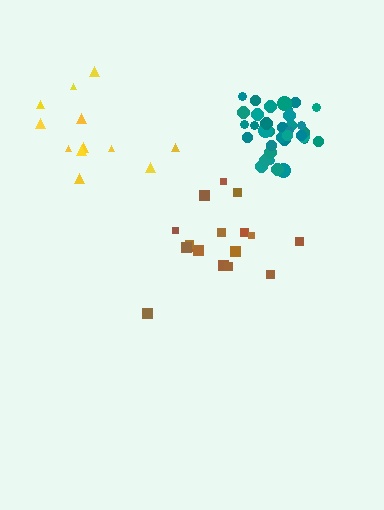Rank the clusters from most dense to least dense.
teal, brown, yellow.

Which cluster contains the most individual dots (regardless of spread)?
Teal (35).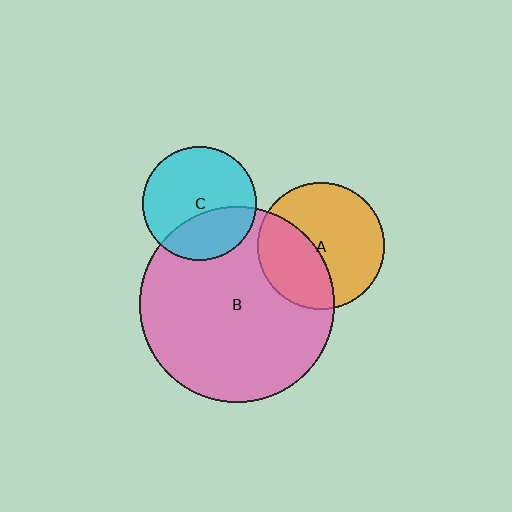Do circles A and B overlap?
Yes.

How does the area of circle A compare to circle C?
Approximately 1.2 times.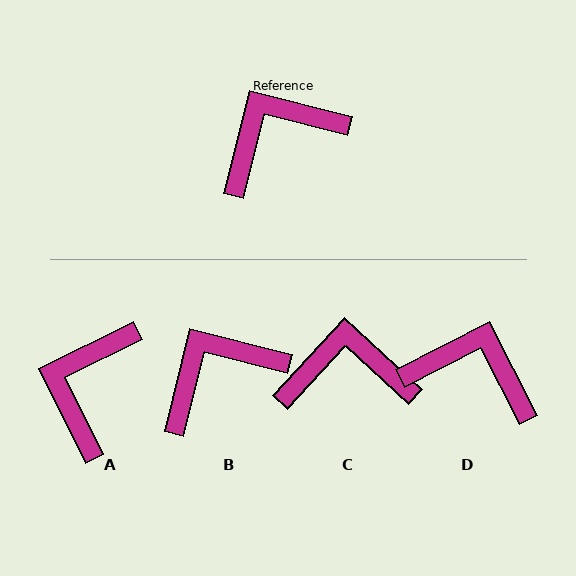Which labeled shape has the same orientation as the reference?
B.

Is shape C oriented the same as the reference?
No, it is off by about 28 degrees.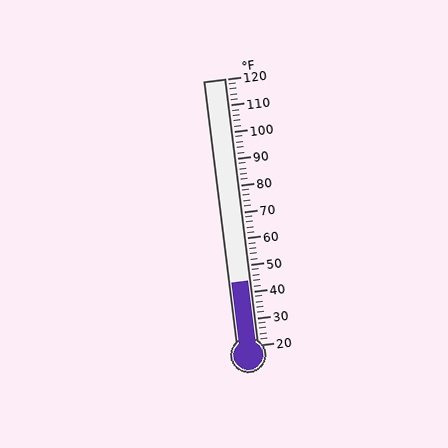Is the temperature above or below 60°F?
The temperature is below 60°F.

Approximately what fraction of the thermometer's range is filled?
The thermometer is filled to approximately 25% of its range.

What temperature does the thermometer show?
The thermometer shows approximately 44°F.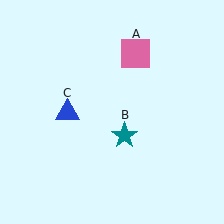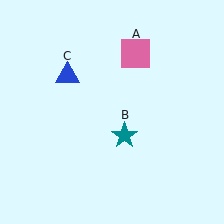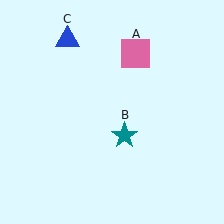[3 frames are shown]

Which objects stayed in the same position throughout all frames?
Pink square (object A) and teal star (object B) remained stationary.